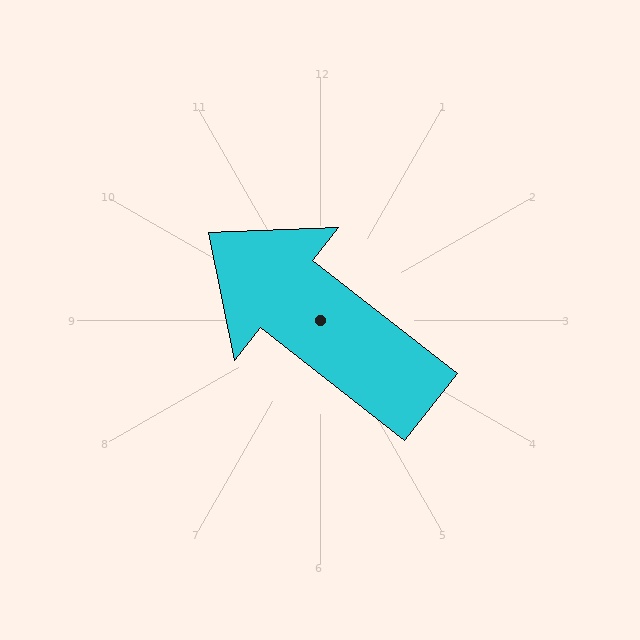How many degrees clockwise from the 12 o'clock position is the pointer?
Approximately 308 degrees.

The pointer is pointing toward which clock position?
Roughly 10 o'clock.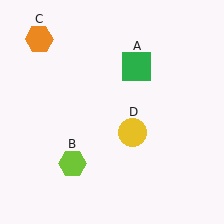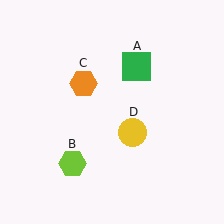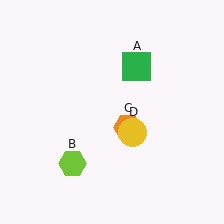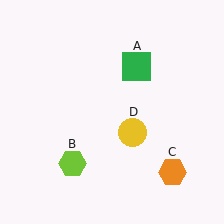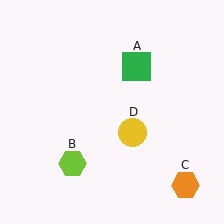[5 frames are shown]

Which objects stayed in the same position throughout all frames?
Green square (object A) and lime hexagon (object B) and yellow circle (object D) remained stationary.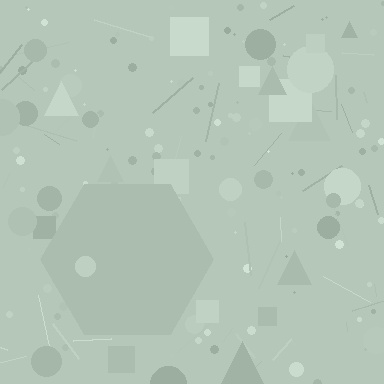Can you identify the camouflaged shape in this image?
The camouflaged shape is a hexagon.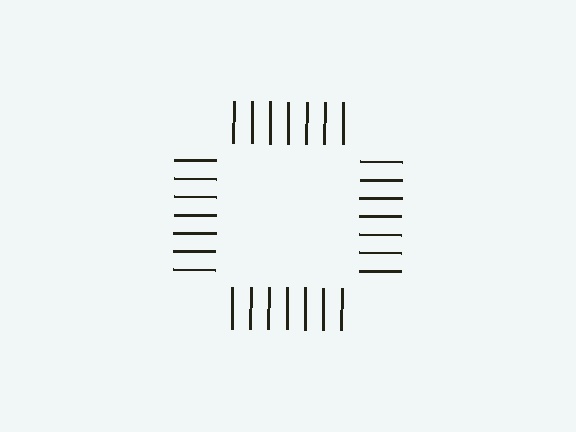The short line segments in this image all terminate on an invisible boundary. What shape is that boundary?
An illusory square — the line segments terminate on its edges but no continuous stroke is drawn.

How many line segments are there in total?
28 — 7 along each of the 4 edges.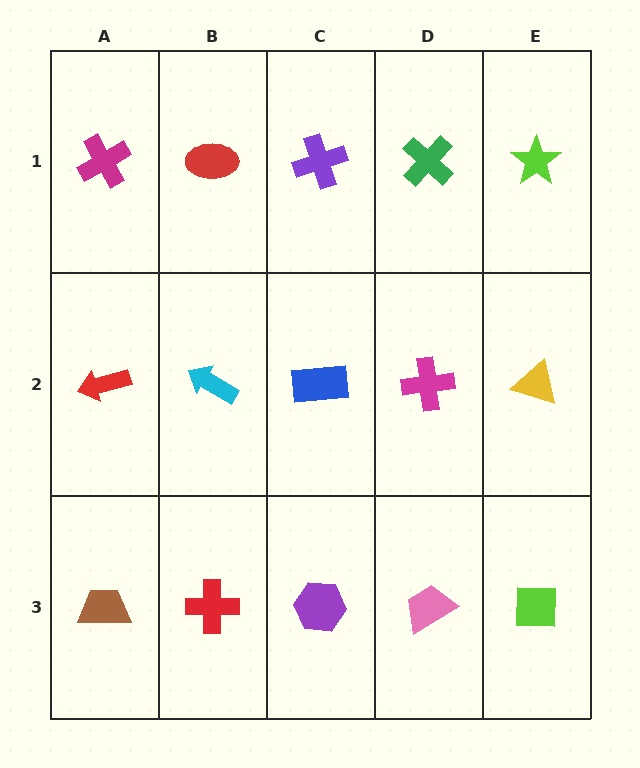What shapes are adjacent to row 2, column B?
A red ellipse (row 1, column B), a red cross (row 3, column B), a red arrow (row 2, column A), a blue rectangle (row 2, column C).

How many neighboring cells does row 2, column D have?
4.